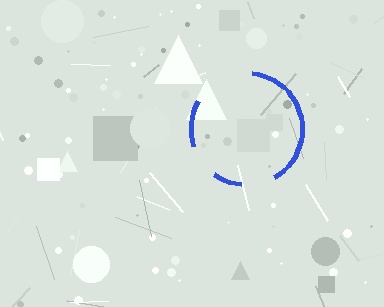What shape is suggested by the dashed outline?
The dashed outline suggests a circle.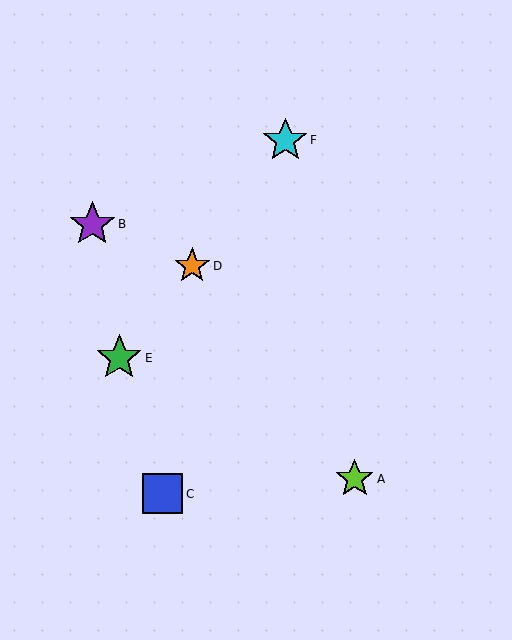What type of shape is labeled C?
Shape C is a blue square.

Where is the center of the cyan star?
The center of the cyan star is at (285, 140).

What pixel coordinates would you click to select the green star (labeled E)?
Click at (119, 358) to select the green star E.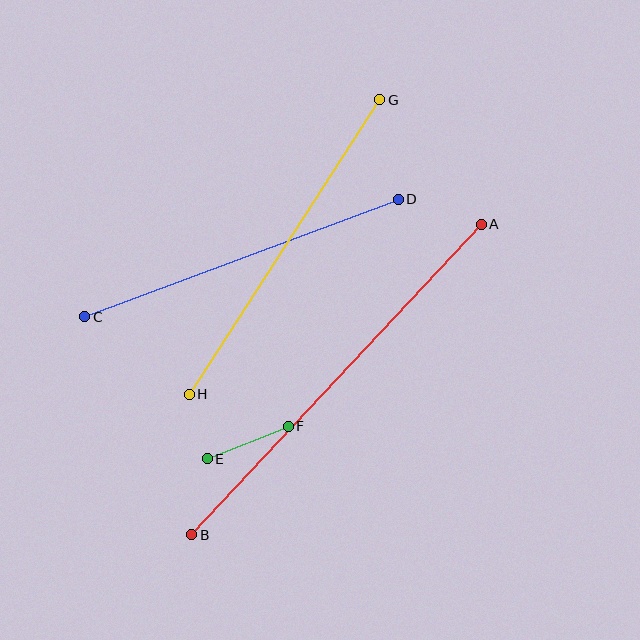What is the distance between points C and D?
The distance is approximately 335 pixels.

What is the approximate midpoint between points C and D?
The midpoint is at approximately (242, 258) pixels.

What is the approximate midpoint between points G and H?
The midpoint is at approximately (285, 247) pixels.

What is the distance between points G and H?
The distance is approximately 351 pixels.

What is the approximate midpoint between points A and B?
The midpoint is at approximately (337, 380) pixels.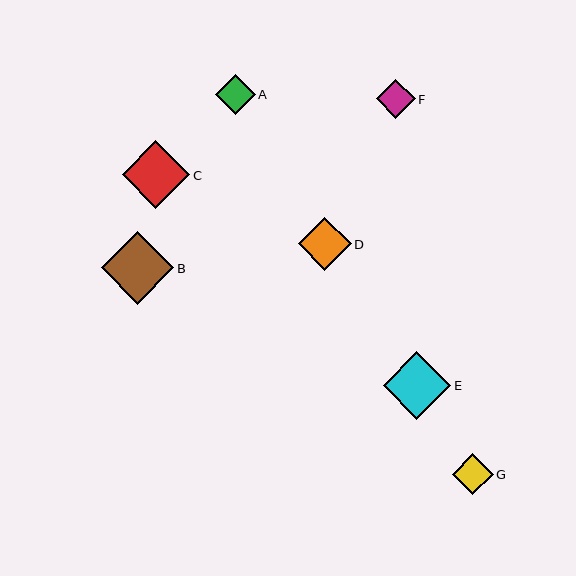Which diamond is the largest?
Diamond B is the largest with a size of approximately 72 pixels.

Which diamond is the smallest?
Diamond F is the smallest with a size of approximately 39 pixels.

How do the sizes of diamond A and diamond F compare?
Diamond A and diamond F are approximately the same size.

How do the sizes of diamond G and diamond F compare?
Diamond G and diamond F are approximately the same size.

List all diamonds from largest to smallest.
From largest to smallest: B, C, E, D, G, A, F.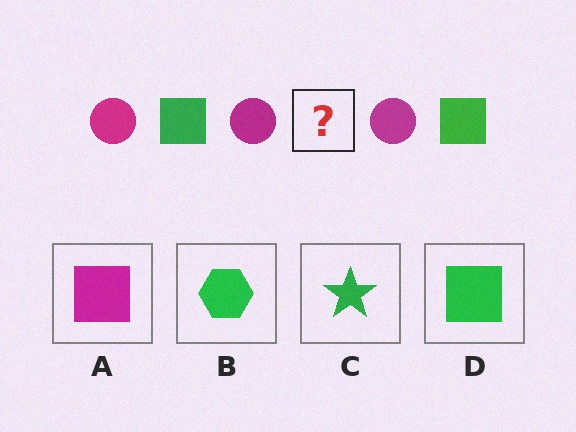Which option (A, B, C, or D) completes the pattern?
D.